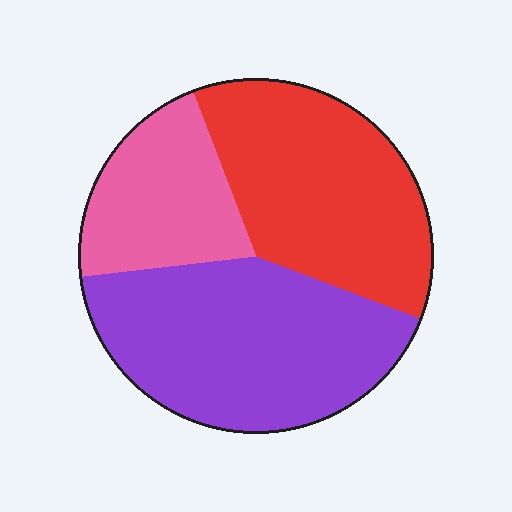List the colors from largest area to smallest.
From largest to smallest: purple, red, pink.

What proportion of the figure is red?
Red takes up about three eighths (3/8) of the figure.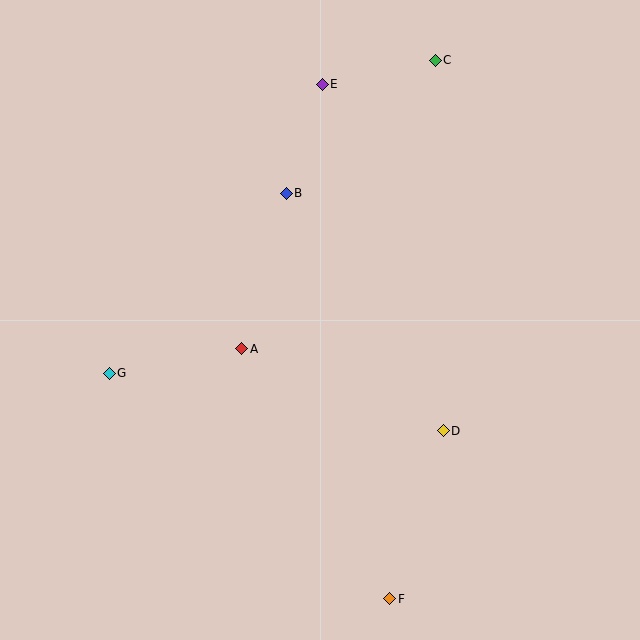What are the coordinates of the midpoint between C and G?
The midpoint between C and G is at (272, 217).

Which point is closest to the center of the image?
Point A at (242, 349) is closest to the center.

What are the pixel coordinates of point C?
Point C is at (435, 60).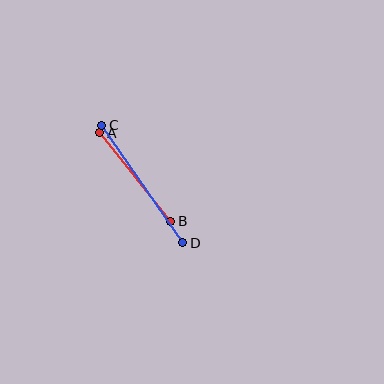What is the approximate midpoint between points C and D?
The midpoint is at approximately (142, 184) pixels.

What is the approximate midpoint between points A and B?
The midpoint is at approximately (135, 177) pixels.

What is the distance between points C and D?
The distance is approximately 143 pixels.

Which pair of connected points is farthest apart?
Points C and D are farthest apart.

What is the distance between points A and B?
The distance is approximately 114 pixels.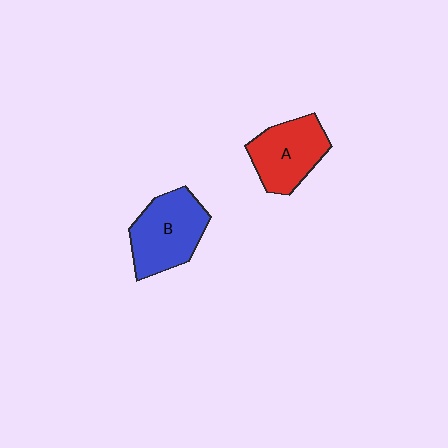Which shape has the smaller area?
Shape A (red).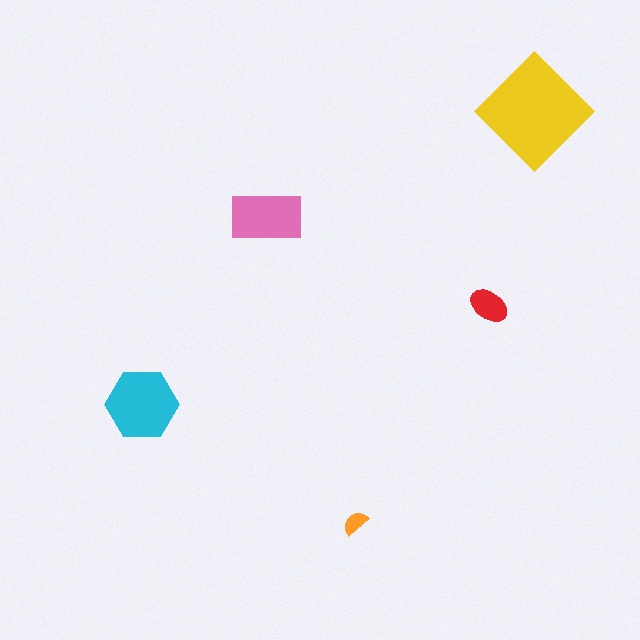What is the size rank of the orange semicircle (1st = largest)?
5th.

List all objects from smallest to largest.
The orange semicircle, the red ellipse, the pink rectangle, the cyan hexagon, the yellow diamond.